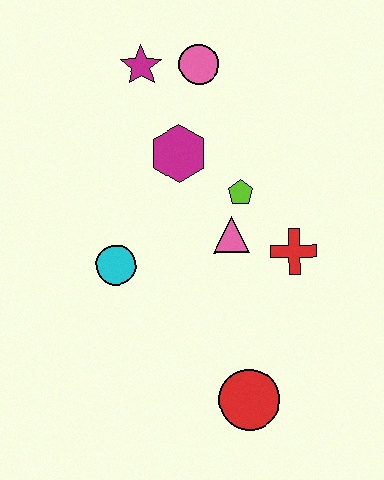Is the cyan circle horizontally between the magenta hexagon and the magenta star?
No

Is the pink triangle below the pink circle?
Yes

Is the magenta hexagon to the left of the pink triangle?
Yes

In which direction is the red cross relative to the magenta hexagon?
The red cross is to the right of the magenta hexagon.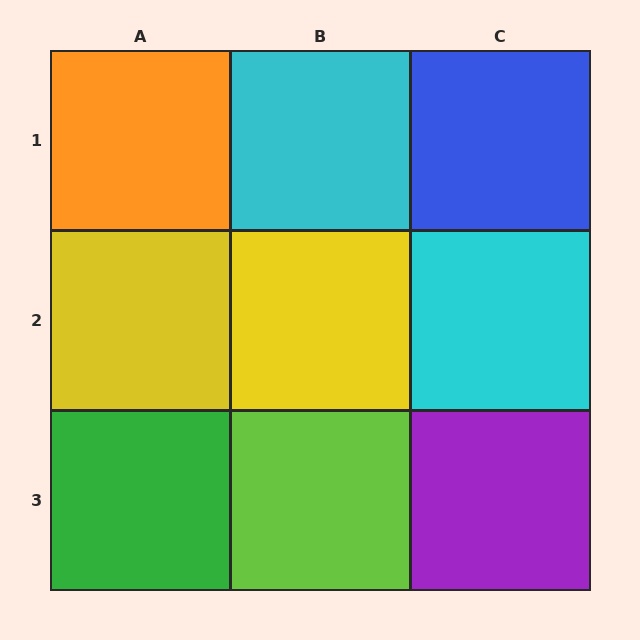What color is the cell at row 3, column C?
Purple.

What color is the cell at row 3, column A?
Green.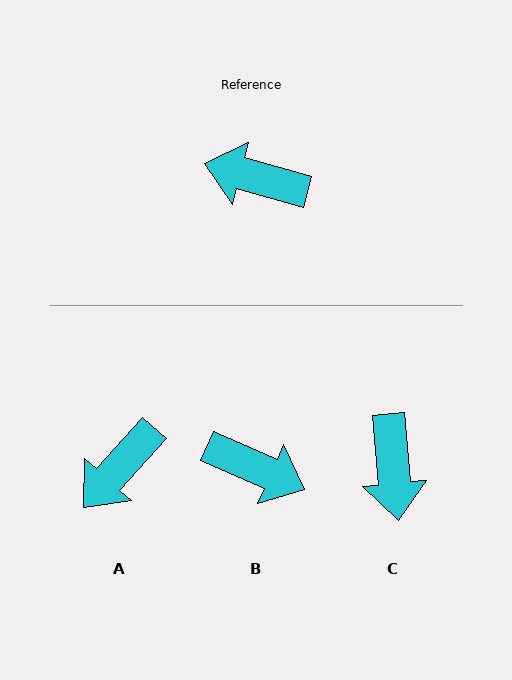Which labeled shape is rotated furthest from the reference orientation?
B, about 171 degrees away.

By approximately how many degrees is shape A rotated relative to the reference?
Approximately 63 degrees counter-clockwise.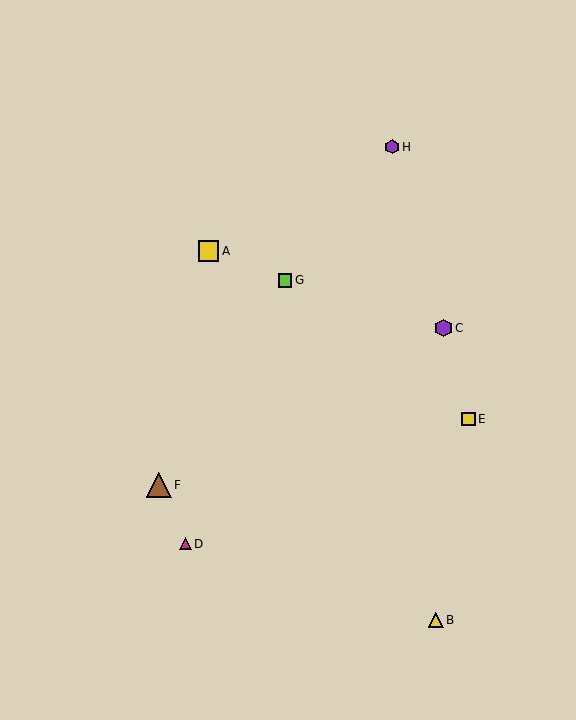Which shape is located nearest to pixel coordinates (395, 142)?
The purple hexagon (labeled H) at (392, 147) is nearest to that location.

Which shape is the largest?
The brown triangle (labeled F) is the largest.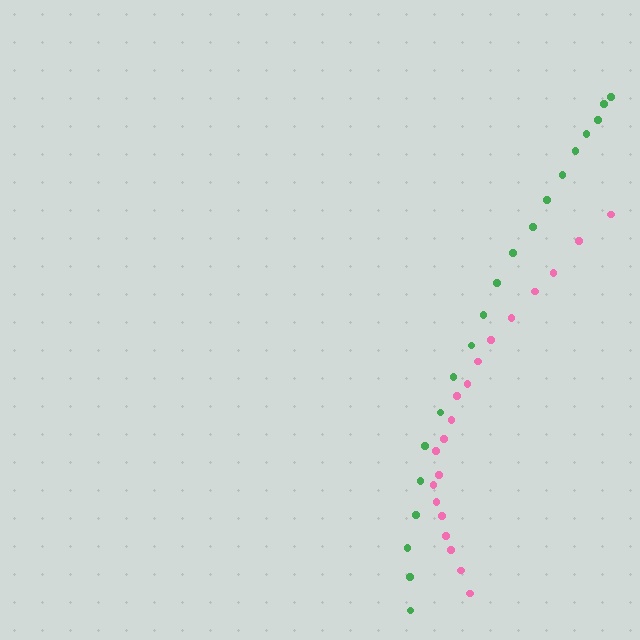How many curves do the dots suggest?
There are 2 distinct paths.